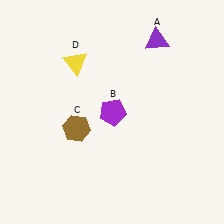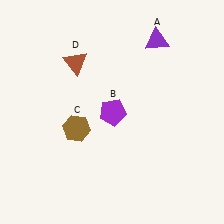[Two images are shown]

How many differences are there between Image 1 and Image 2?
There is 1 difference between the two images.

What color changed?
The triangle (D) changed from yellow in Image 1 to brown in Image 2.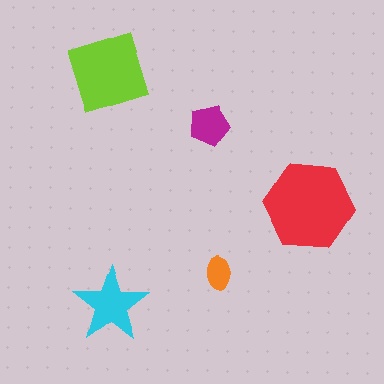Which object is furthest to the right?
The red hexagon is rightmost.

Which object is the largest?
The red hexagon.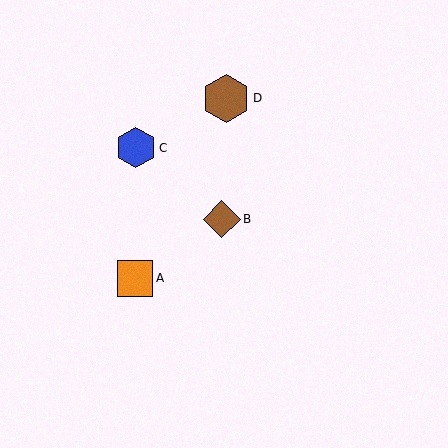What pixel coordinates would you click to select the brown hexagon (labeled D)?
Click at (226, 98) to select the brown hexagon D.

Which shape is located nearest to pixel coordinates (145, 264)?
The orange square (labeled A) at (135, 279) is nearest to that location.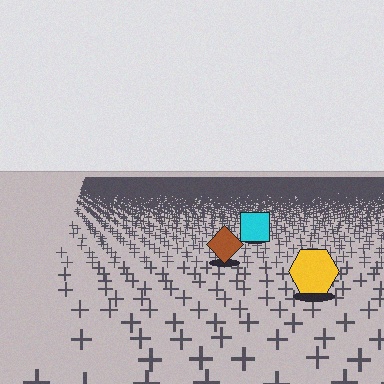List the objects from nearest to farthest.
From nearest to farthest: the yellow hexagon, the brown diamond, the cyan square.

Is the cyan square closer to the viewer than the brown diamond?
No. The brown diamond is closer — you can tell from the texture gradient: the ground texture is coarser near it.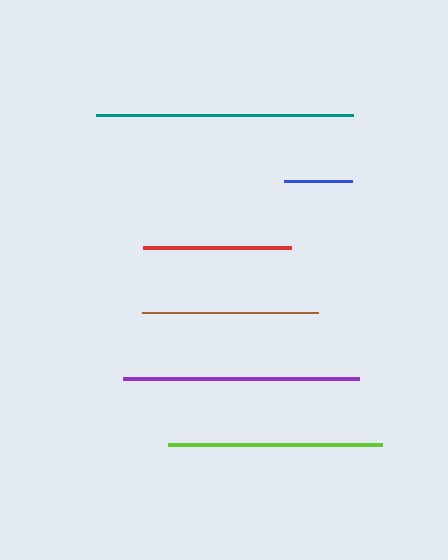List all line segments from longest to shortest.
From longest to shortest: teal, purple, lime, brown, red, blue.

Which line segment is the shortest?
The blue line is the shortest at approximately 68 pixels.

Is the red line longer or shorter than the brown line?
The brown line is longer than the red line.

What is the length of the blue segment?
The blue segment is approximately 68 pixels long.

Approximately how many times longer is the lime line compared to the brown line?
The lime line is approximately 1.2 times the length of the brown line.